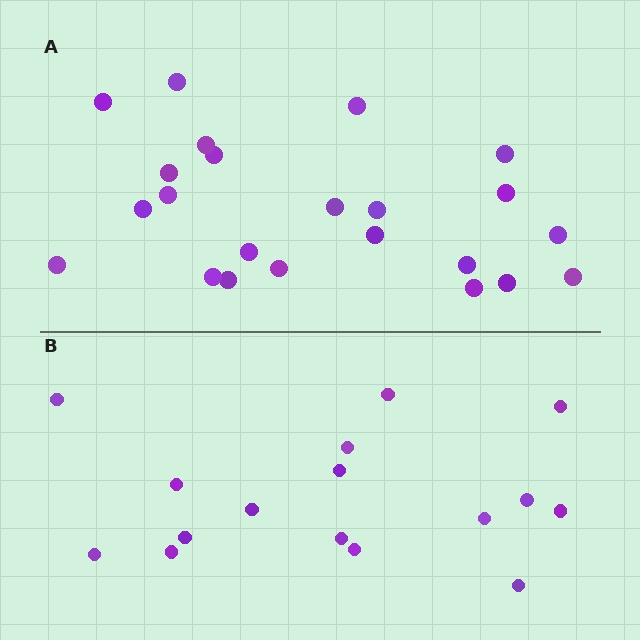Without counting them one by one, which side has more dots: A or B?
Region A (the top region) has more dots.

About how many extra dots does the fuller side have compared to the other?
Region A has roughly 8 or so more dots than region B.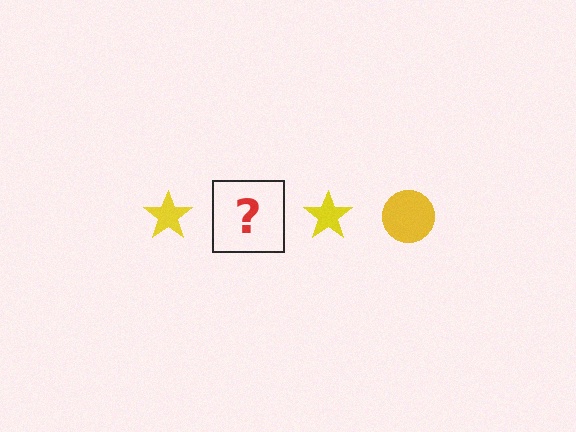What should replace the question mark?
The question mark should be replaced with a yellow circle.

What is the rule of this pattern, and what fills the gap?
The rule is that the pattern cycles through star, circle shapes in yellow. The gap should be filled with a yellow circle.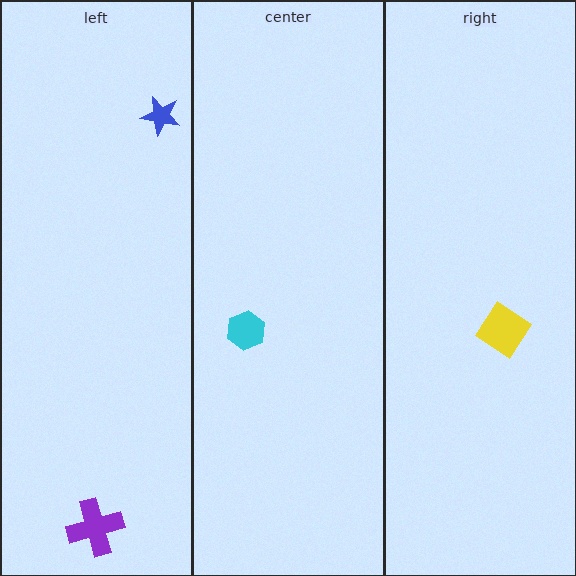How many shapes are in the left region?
2.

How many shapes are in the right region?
1.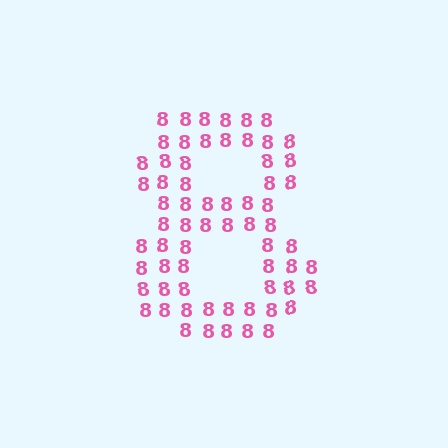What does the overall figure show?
The overall figure shows the digit 8.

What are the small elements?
The small elements are digit 8's.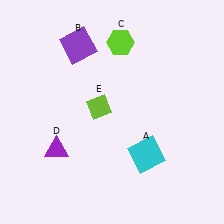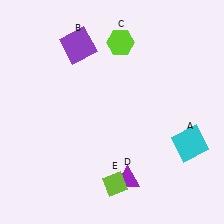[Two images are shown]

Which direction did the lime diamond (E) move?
The lime diamond (E) moved down.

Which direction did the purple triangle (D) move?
The purple triangle (D) moved right.